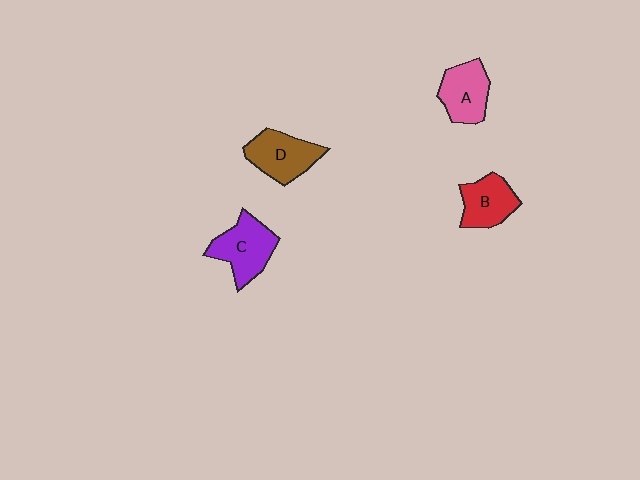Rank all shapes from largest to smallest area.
From largest to smallest: C (purple), D (brown), A (pink), B (red).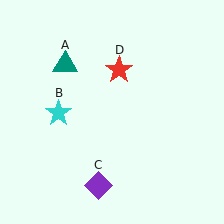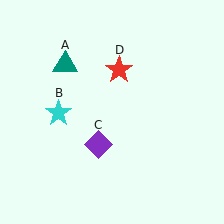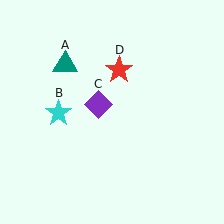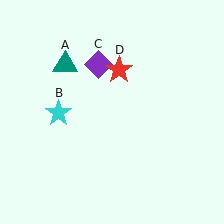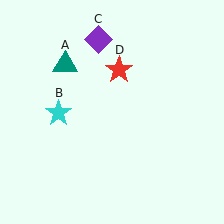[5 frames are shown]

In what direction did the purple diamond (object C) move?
The purple diamond (object C) moved up.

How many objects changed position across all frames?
1 object changed position: purple diamond (object C).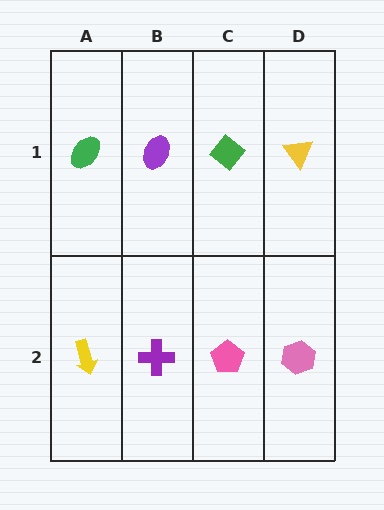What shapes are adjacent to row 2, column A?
A green ellipse (row 1, column A), a purple cross (row 2, column B).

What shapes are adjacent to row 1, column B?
A purple cross (row 2, column B), a green ellipse (row 1, column A), a green diamond (row 1, column C).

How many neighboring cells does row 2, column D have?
2.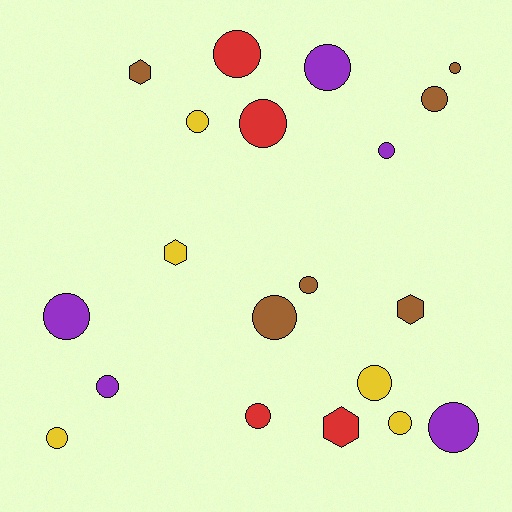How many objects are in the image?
There are 20 objects.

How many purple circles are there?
There are 5 purple circles.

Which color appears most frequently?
Brown, with 6 objects.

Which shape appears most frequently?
Circle, with 16 objects.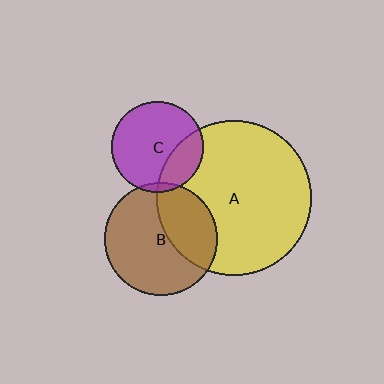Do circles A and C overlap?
Yes.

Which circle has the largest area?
Circle A (yellow).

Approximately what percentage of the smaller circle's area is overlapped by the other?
Approximately 25%.